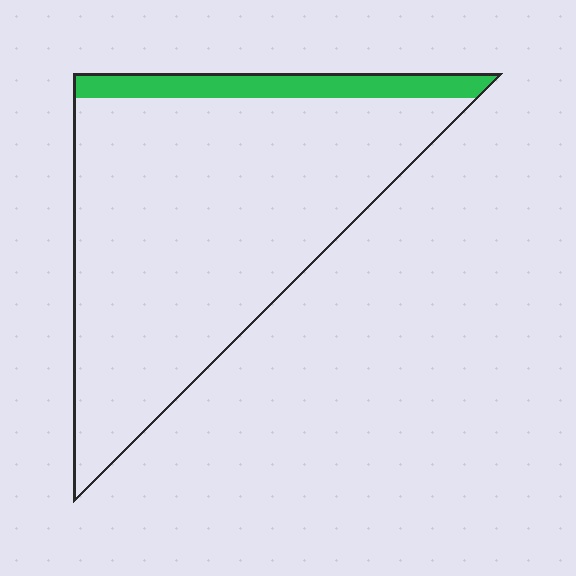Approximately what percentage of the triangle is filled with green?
Approximately 10%.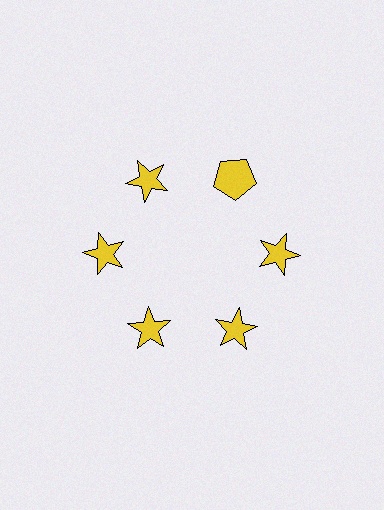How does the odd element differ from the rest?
It has a different shape: pentagon instead of star.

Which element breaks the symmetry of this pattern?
The yellow pentagon at roughly the 1 o'clock position breaks the symmetry. All other shapes are yellow stars.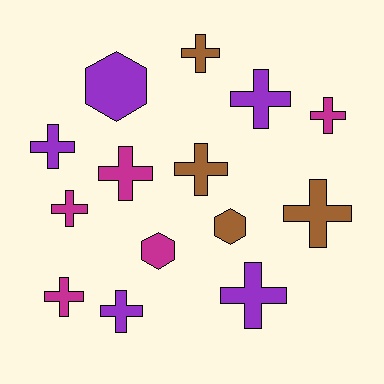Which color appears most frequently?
Purple, with 5 objects.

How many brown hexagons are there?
There is 1 brown hexagon.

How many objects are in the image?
There are 14 objects.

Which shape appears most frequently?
Cross, with 11 objects.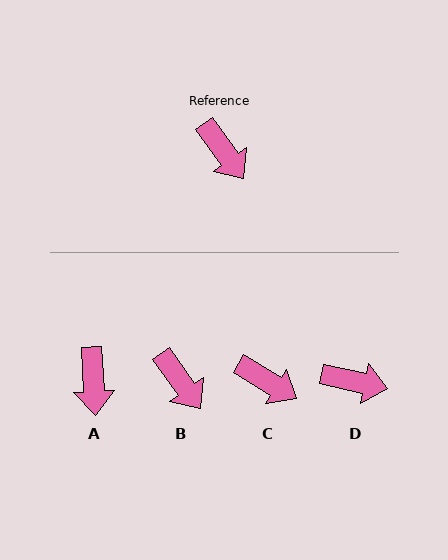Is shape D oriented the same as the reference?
No, it is off by about 42 degrees.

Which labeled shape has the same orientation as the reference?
B.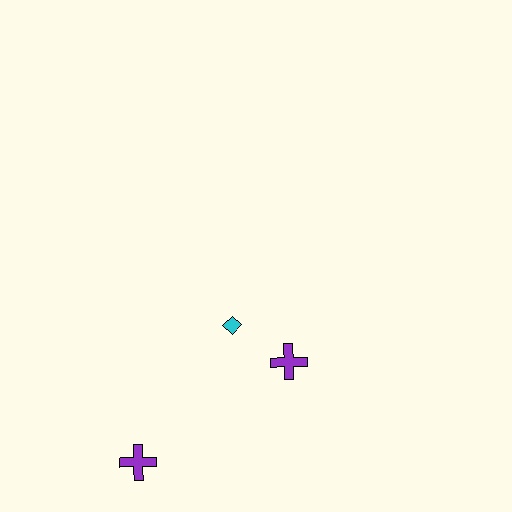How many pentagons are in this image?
There are no pentagons.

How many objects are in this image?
There are 3 objects.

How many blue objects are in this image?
There are no blue objects.